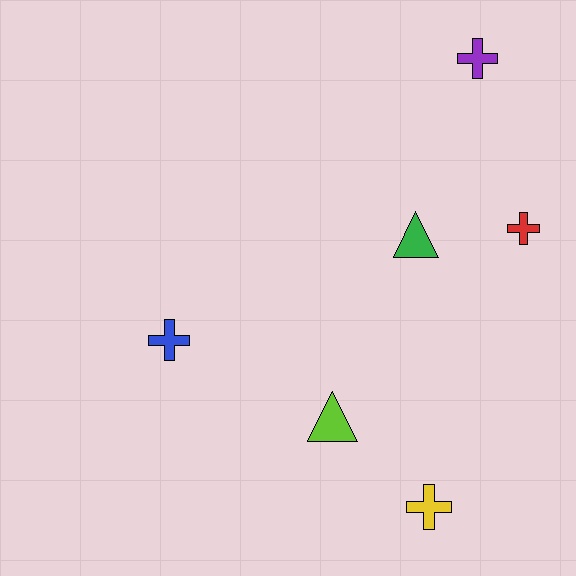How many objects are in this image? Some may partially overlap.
There are 6 objects.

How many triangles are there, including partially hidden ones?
There are 2 triangles.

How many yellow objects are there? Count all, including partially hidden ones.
There is 1 yellow object.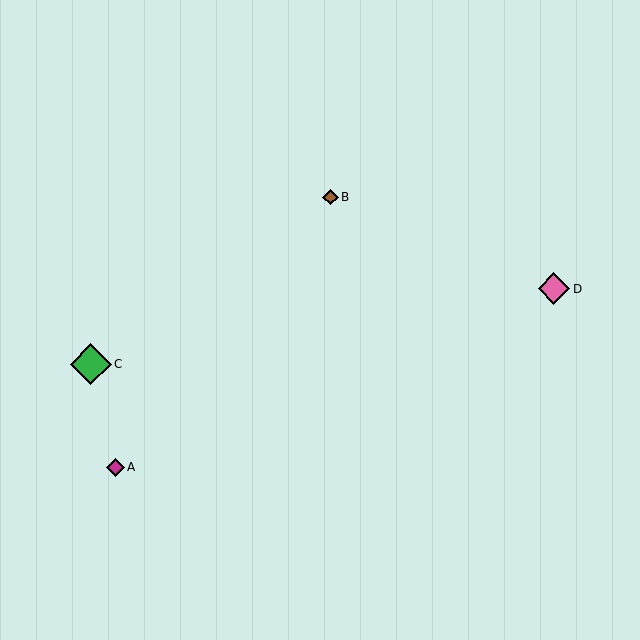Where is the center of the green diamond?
The center of the green diamond is at (91, 364).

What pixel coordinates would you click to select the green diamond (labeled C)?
Click at (91, 364) to select the green diamond C.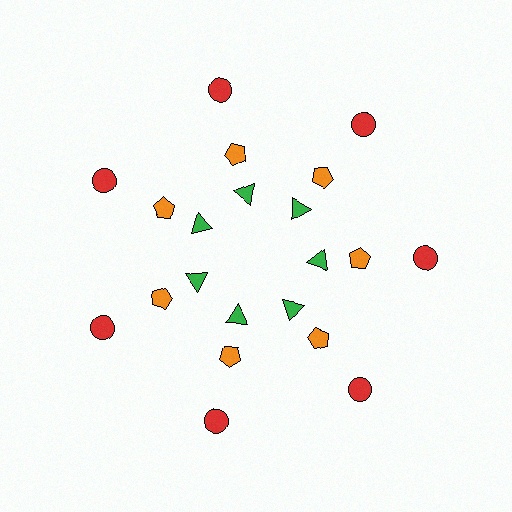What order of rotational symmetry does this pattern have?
This pattern has 7-fold rotational symmetry.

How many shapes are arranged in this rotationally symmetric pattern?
There are 21 shapes, arranged in 7 groups of 3.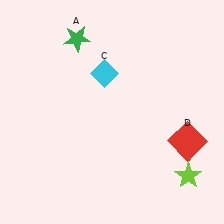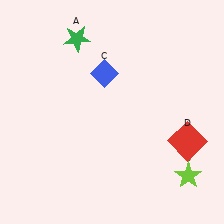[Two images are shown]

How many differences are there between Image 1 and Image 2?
There is 1 difference between the two images.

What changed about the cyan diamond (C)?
In Image 1, C is cyan. In Image 2, it changed to blue.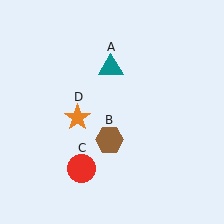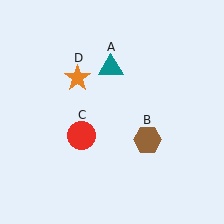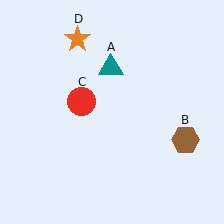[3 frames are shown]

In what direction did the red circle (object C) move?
The red circle (object C) moved up.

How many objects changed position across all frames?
3 objects changed position: brown hexagon (object B), red circle (object C), orange star (object D).